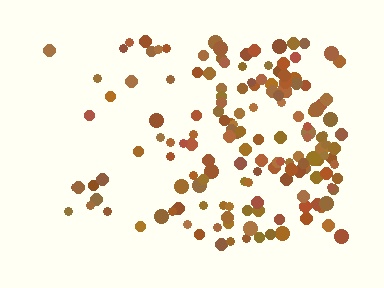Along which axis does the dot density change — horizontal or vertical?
Horizontal.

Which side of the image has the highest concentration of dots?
The right.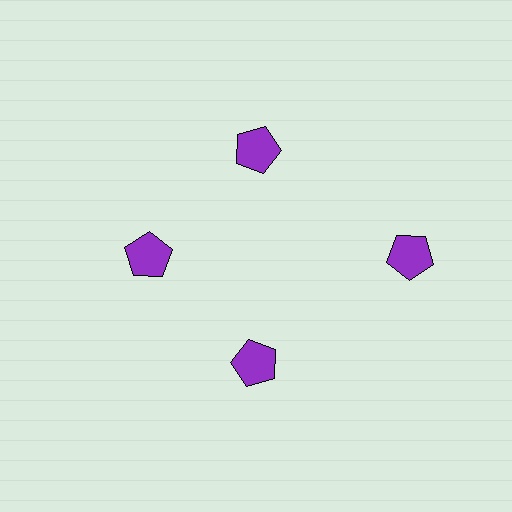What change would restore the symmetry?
The symmetry would be restored by moving it inward, back onto the ring so that all 4 pentagons sit at equal angles and equal distance from the center.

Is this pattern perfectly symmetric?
No. The 4 purple pentagons are arranged in a ring, but one element near the 3 o'clock position is pushed outward from the center, breaking the 4-fold rotational symmetry.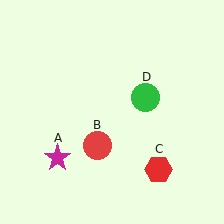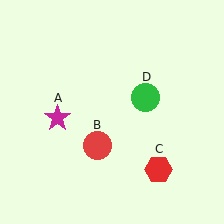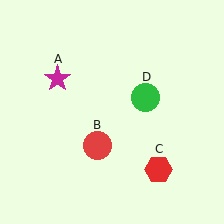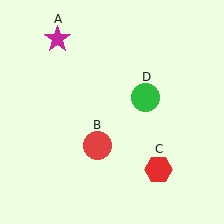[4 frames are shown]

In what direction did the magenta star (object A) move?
The magenta star (object A) moved up.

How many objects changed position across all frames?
1 object changed position: magenta star (object A).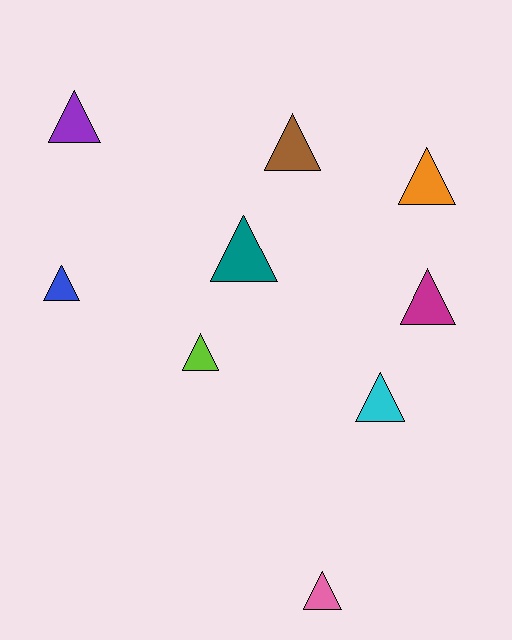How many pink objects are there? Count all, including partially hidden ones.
There is 1 pink object.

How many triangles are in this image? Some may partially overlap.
There are 9 triangles.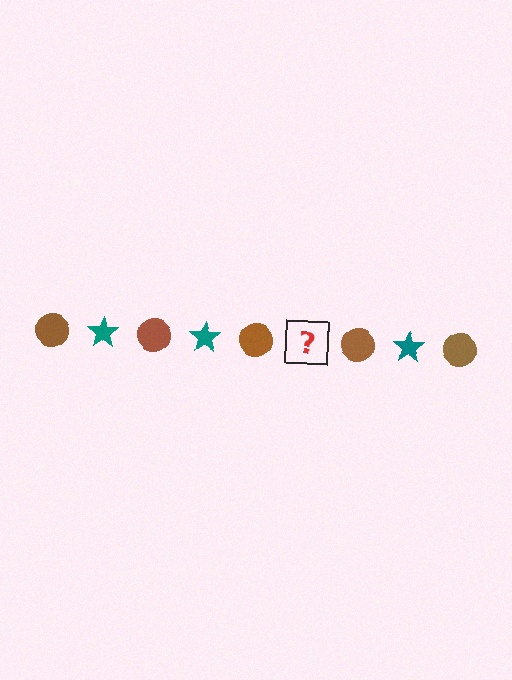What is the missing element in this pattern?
The missing element is a teal star.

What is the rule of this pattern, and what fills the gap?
The rule is that the pattern alternates between brown circle and teal star. The gap should be filled with a teal star.